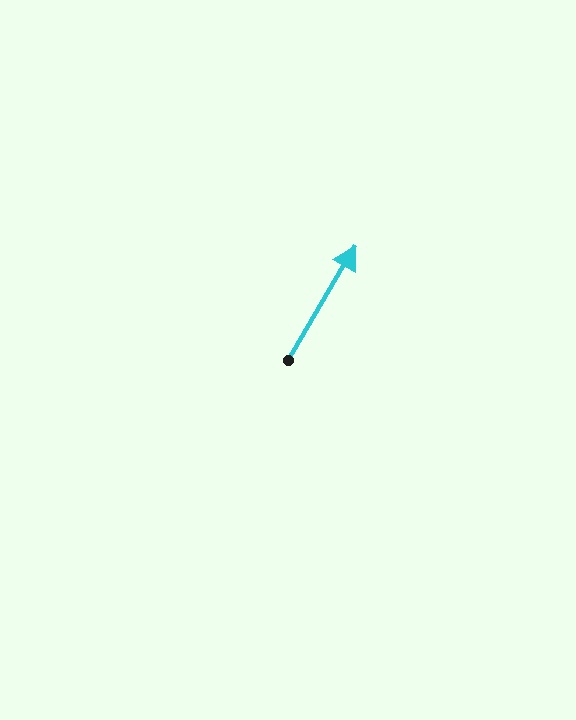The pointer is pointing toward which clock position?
Roughly 1 o'clock.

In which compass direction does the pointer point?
Northeast.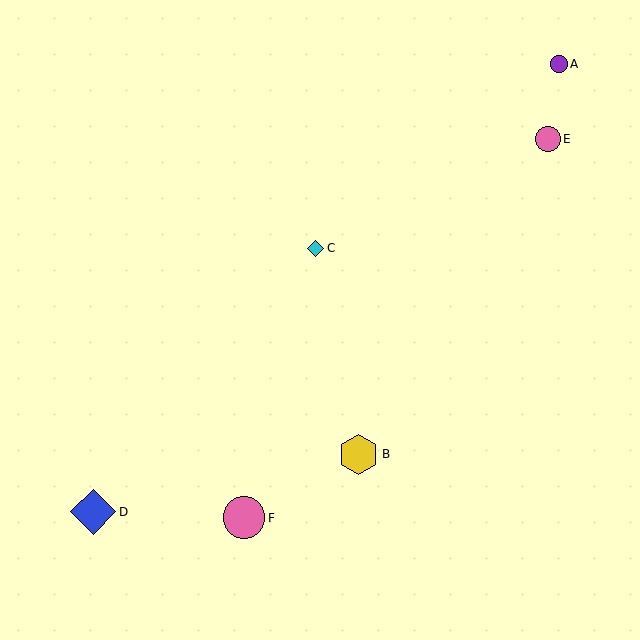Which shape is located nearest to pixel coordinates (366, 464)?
The yellow hexagon (labeled B) at (359, 454) is nearest to that location.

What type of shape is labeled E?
Shape E is a pink circle.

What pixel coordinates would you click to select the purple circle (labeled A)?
Click at (559, 64) to select the purple circle A.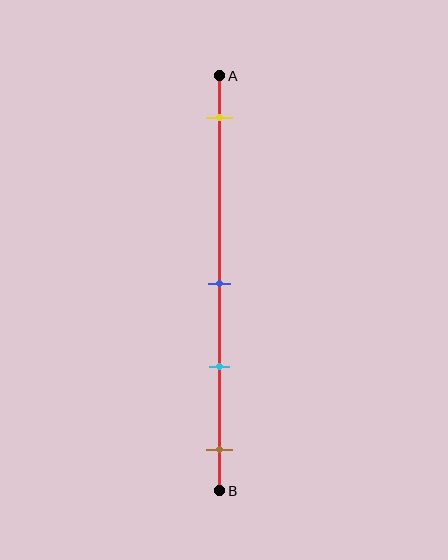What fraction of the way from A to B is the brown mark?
The brown mark is approximately 90% (0.9) of the way from A to B.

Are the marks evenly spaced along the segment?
No, the marks are not evenly spaced.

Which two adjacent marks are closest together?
The blue and cyan marks are the closest adjacent pair.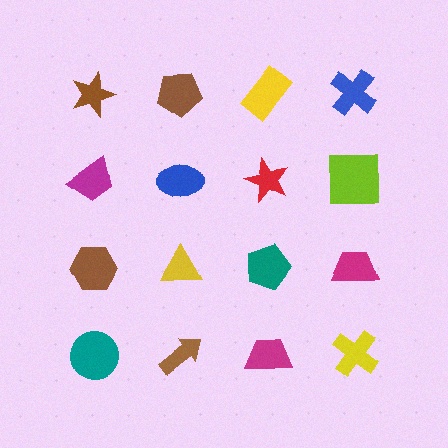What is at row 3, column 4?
A magenta trapezoid.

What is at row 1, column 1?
A brown star.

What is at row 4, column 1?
A teal circle.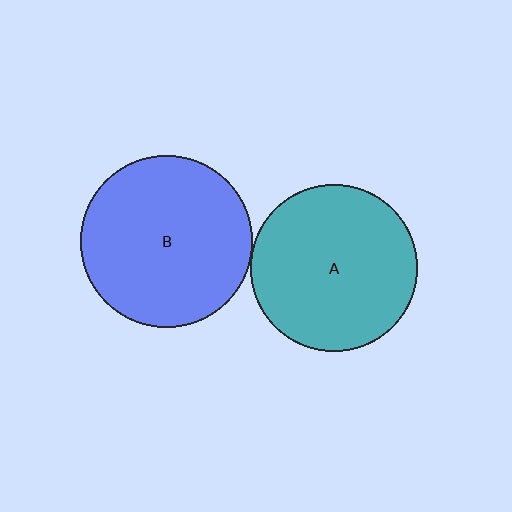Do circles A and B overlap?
Yes.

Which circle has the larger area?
Circle B (blue).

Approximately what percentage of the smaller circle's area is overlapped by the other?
Approximately 5%.